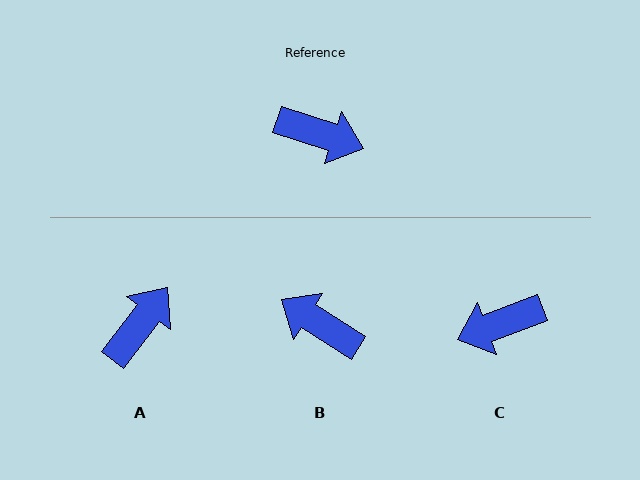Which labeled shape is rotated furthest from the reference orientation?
B, about 166 degrees away.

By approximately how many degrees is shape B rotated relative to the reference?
Approximately 166 degrees counter-clockwise.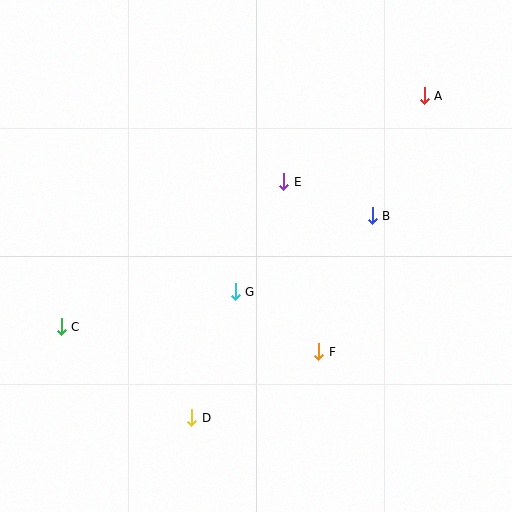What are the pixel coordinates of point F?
Point F is at (319, 352).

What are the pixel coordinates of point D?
Point D is at (192, 418).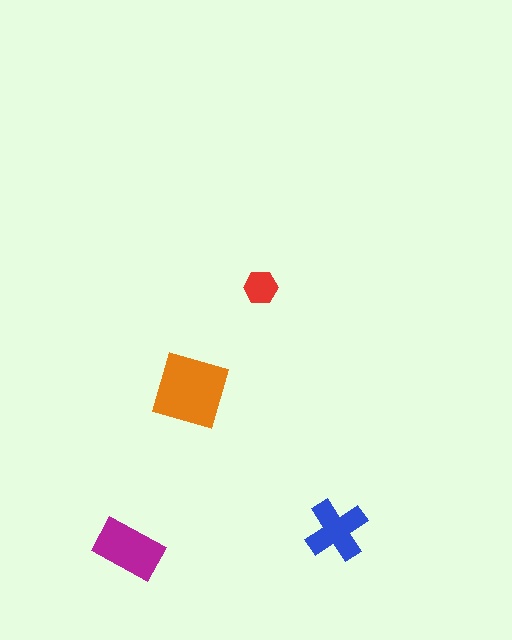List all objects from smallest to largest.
The red hexagon, the blue cross, the magenta rectangle, the orange diamond.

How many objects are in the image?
There are 4 objects in the image.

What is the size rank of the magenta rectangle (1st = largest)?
2nd.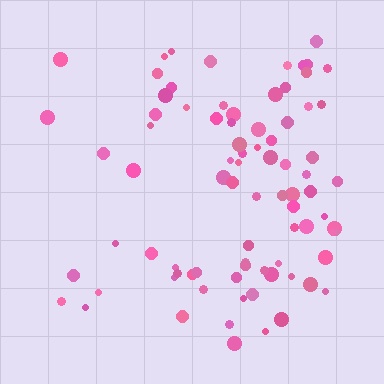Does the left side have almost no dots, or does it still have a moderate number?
Still a moderate number, just noticeably fewer than the right.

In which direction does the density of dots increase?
From left to right, with the right side densest.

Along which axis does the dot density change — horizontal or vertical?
Horizontal.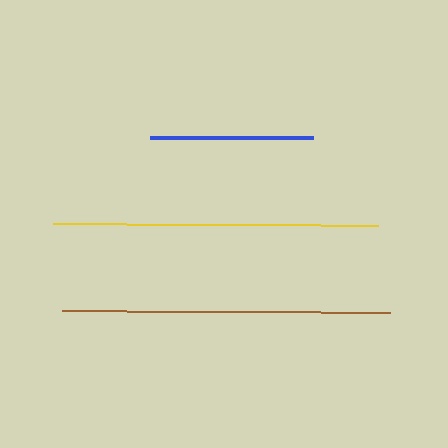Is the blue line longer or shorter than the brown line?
The brown line is longer than the blue line.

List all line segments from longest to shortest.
From longest to shortest: brown, yellow, blue.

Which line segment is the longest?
The brown line is the longest at approximately 329 pixels.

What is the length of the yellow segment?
The yellow segment is approximately 326 pixels long.